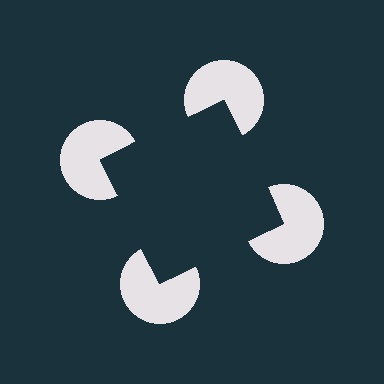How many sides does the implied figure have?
4 sides.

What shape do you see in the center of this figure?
An illusory square — its edges are inferred from the aligned wedge cuts in the pac-man discs, not physically drawn.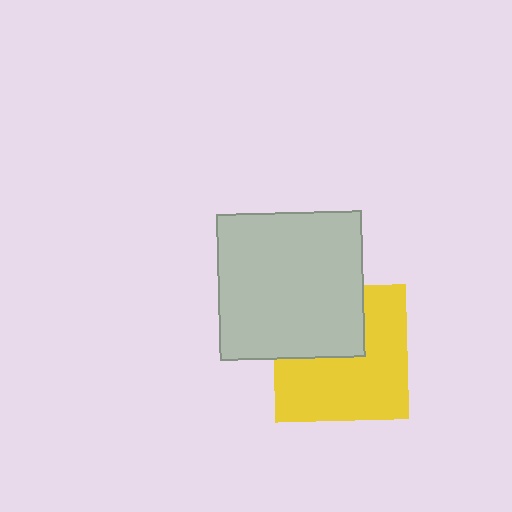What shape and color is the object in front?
The object in front is a light gray square.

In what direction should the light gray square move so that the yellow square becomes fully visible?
The light gray square should move up. That is the shortest direction to clear the overlap and leave the yellow square fully visible.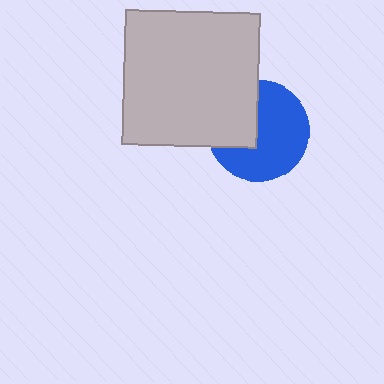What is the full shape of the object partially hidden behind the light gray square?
The partially hidden object is a blue circle.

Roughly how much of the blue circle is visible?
About half of it is visible (roughly 65%).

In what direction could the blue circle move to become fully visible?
The blue circle could move right. That would shift it out from behind the light gray square entirely.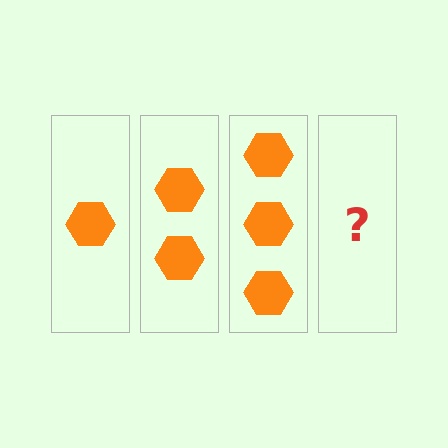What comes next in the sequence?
The next element should be 4 hexagons.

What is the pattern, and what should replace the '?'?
The pattern is that each step adds one more hexagon. The '?' should be 4 hexagons.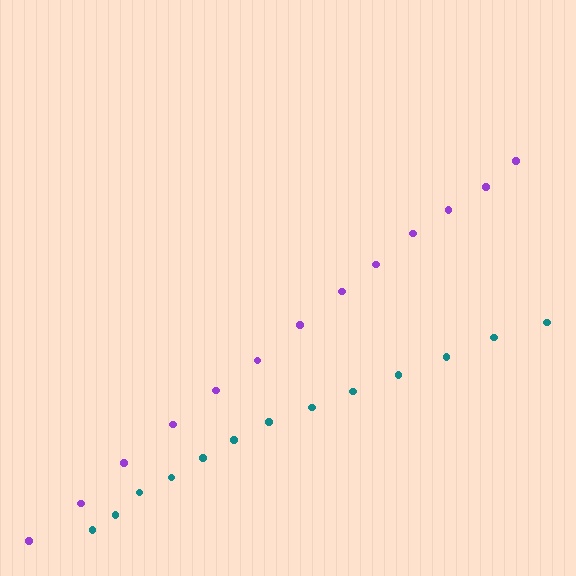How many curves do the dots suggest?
There are 2 distinct paths.